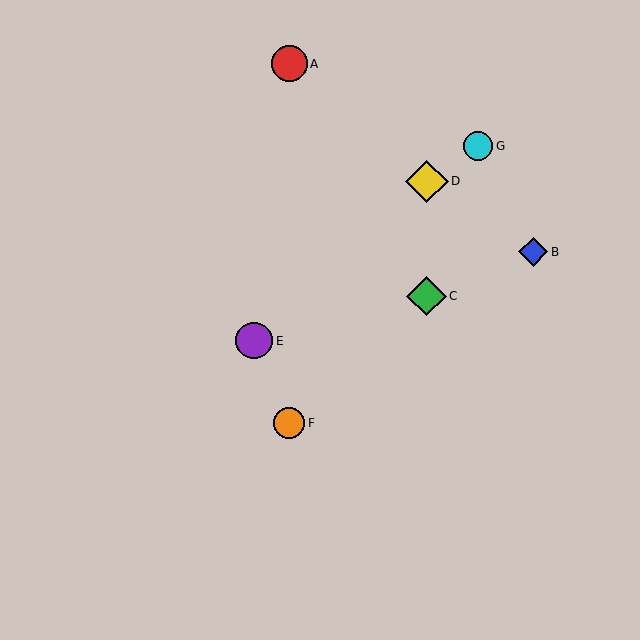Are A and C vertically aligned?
No, A is at x≈289 and C is at x≈426.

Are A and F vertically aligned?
Yes, both are at x≈289.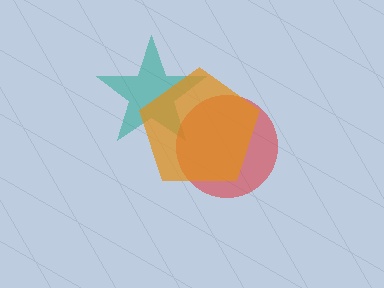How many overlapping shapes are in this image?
There are 3 overlapping shapes in the image.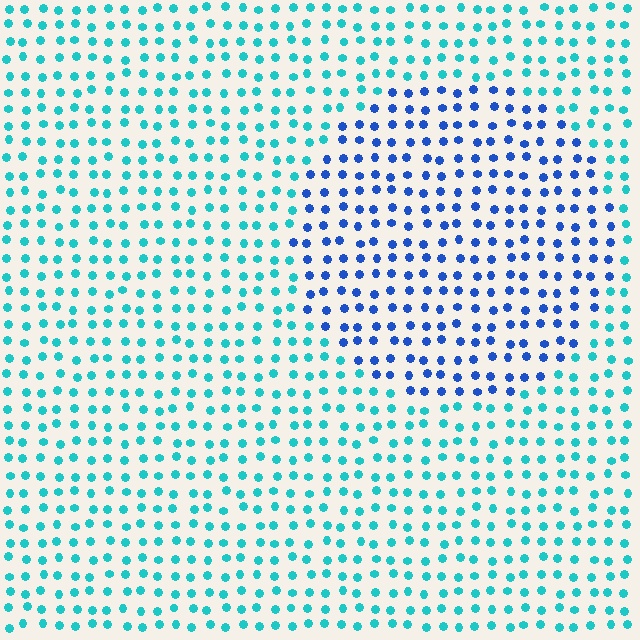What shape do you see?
I see a circle.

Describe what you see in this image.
The image is filled with small cyan elements in a uniform arrangement. A circle-shaped region is visible where the elements are tinted to a slightly different hue, forming a subtle color boundary.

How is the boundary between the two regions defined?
The boundary is defined purely by a slight shift in hue (about 44 degrees). Spacing, size, and orientation are identical on both sides.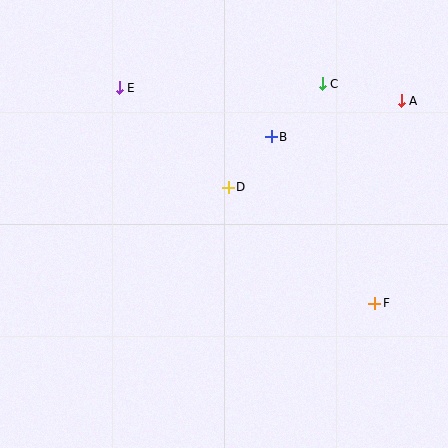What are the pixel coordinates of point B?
Point B is at (271, 137).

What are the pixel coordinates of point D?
Point D is at (228, 187).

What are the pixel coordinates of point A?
Point A is at (401, 101).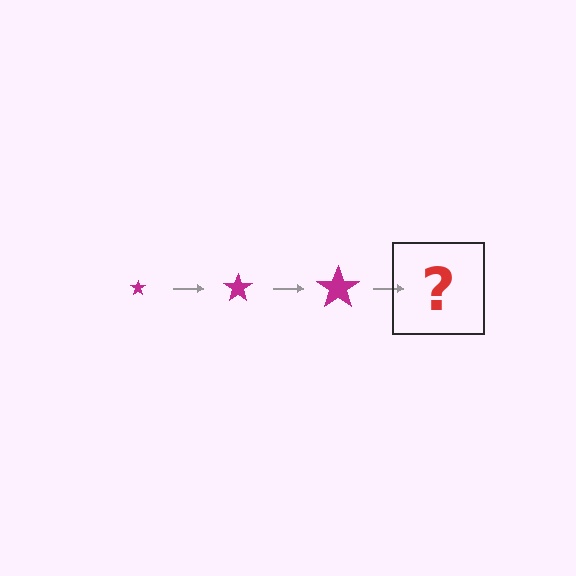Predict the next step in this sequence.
The next step is a magenta star, larger than the previous one.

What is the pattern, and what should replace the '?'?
The pattern is that the star gets progressively larger each step. The '?' should be a magenta star, larger than the previous one.